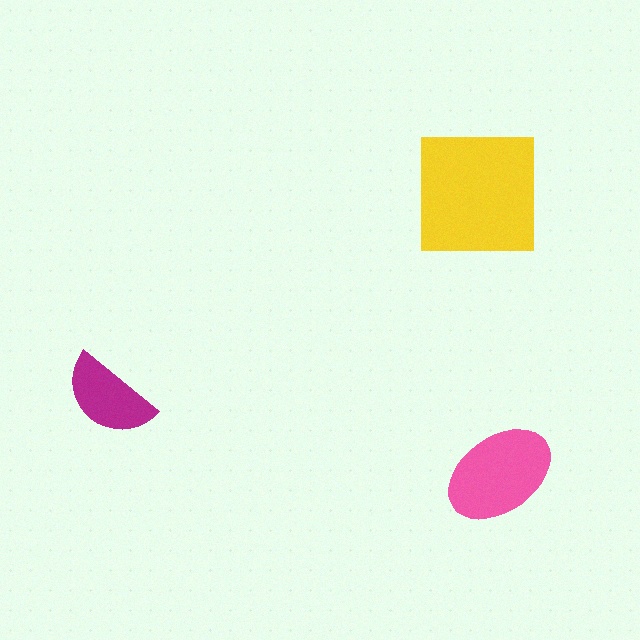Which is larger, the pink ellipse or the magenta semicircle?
The pink ellipse.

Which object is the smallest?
The magenta semicircle.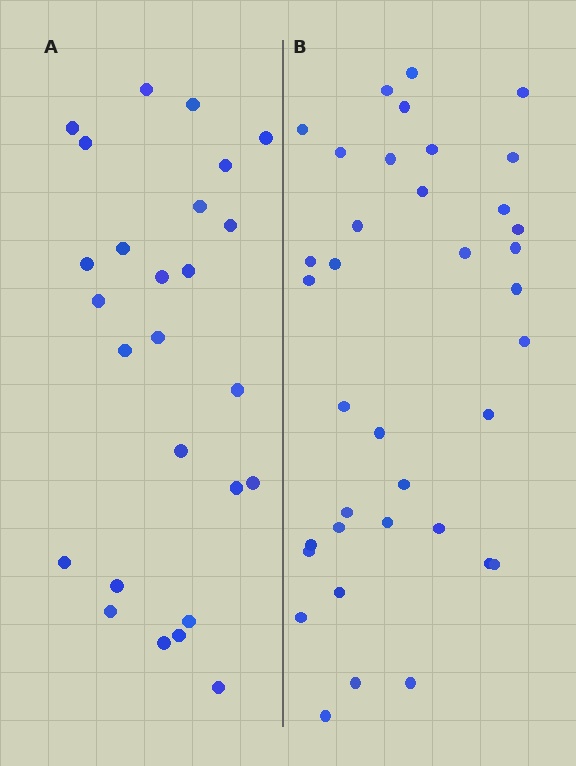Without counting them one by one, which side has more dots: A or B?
Region B (the right region) has more dots.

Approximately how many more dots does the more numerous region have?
Region B has roughly 12 or so more dots than region A.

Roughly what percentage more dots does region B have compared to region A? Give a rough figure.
About 40% more.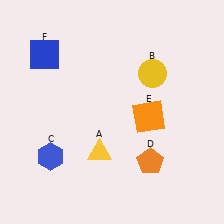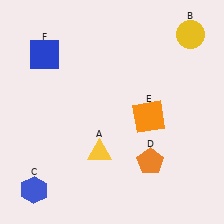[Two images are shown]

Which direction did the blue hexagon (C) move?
The blue hexagon (C) moved down.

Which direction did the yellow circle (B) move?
The yellow circle (B) moved up.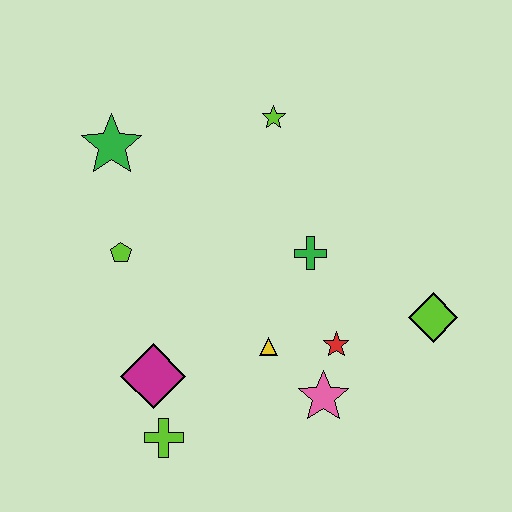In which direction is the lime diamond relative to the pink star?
The lime diamond is to the right of the pink star.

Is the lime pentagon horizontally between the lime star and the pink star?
No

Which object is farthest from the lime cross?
The lime star is farthest from the lime cross.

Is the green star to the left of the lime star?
Yes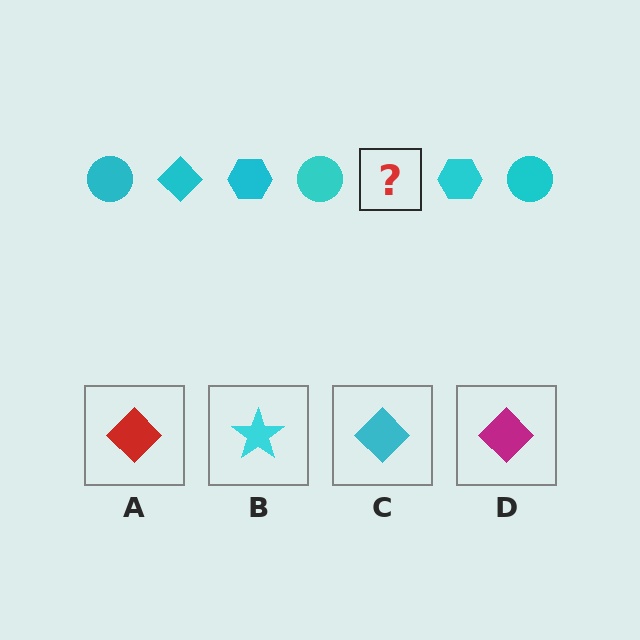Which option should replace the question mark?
Option C.